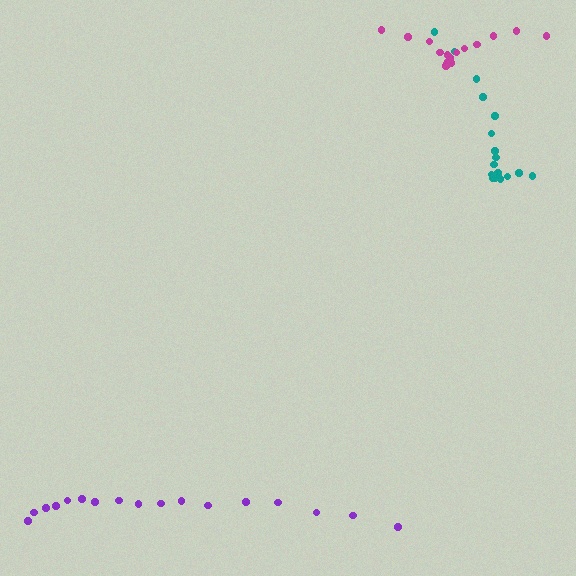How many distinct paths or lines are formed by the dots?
There are 3 distinct paths.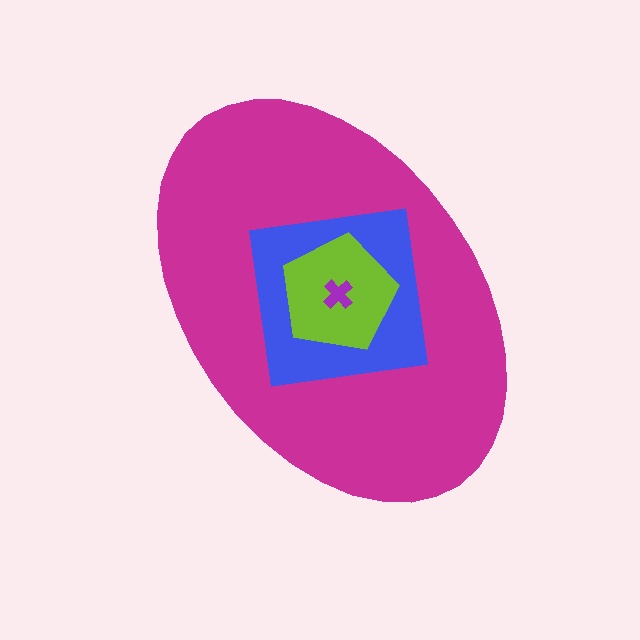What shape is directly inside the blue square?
The lime pentagon.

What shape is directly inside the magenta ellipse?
The blue square.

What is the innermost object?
The purple cross.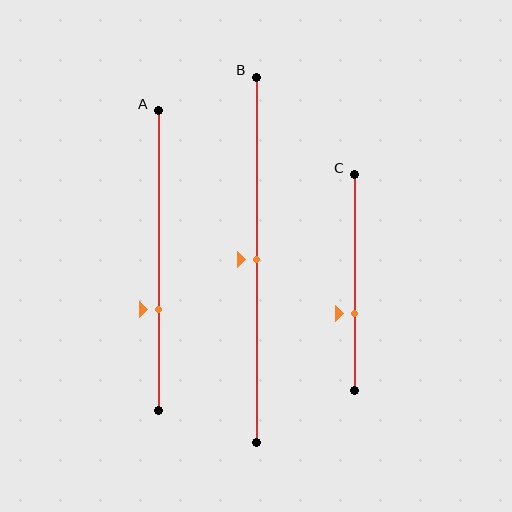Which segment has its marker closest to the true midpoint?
Segment B has its marker closest to the true midpoint.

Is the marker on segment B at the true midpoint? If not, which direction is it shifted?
Yes, the marker on segment B is at the true midpoint.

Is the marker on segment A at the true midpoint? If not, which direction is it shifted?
No, the marker on segment A is shifted downward by about 16% of the segment length.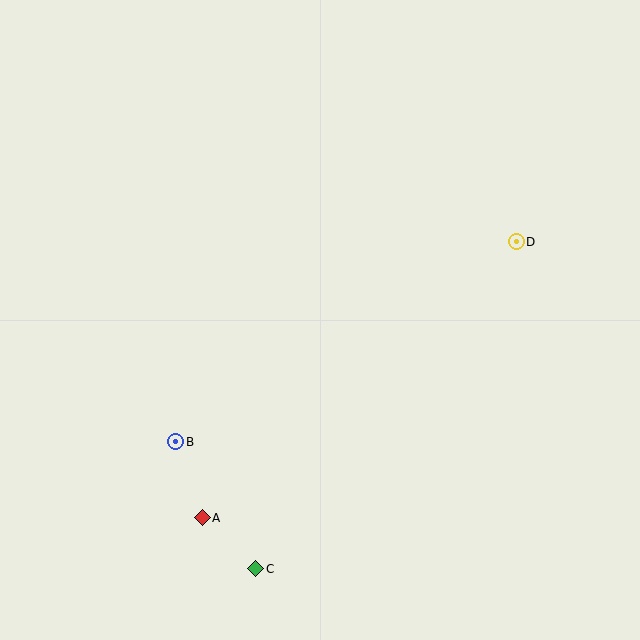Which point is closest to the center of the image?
Point B at (176, 442) is closest to the center.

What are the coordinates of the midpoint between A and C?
The midpoint between A and C is at (229, 543).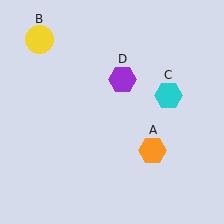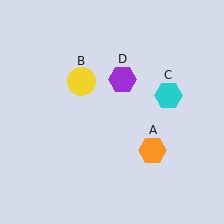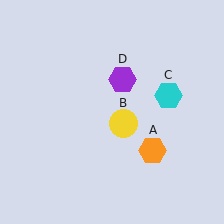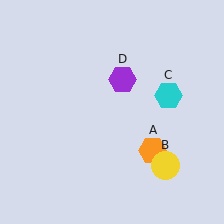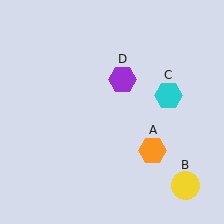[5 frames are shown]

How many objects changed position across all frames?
1 object changed position: yellow circle (object B).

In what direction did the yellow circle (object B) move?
The yellow circle (object B) moved down and to the right.